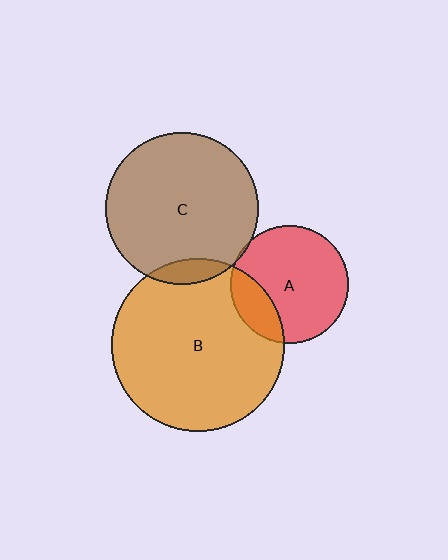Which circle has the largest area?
Circle B (orange).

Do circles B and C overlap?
Yes.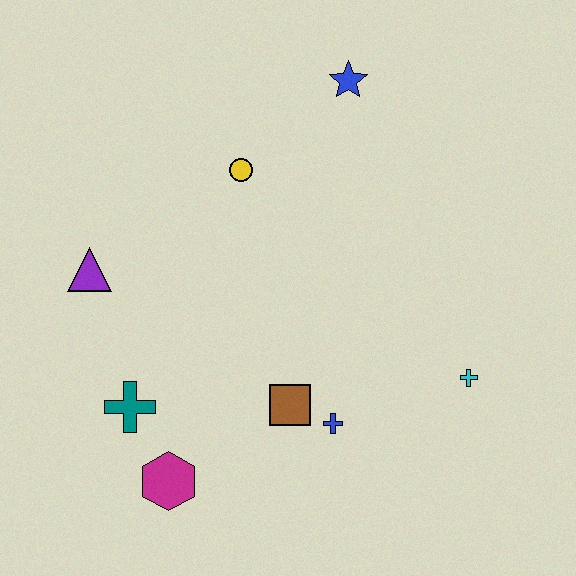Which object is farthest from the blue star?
The magenta hexagon is farthest from the blue star.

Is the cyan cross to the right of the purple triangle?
Yes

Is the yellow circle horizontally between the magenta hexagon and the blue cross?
Yes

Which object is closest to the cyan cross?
The blue cross is closest to the cyan cross.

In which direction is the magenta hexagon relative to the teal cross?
The magenta hexagon is below the teal cross.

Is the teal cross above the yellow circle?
No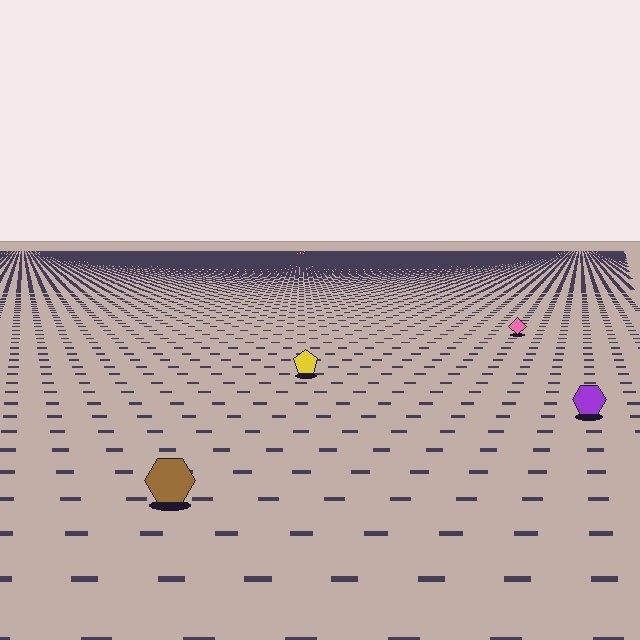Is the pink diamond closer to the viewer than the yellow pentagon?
No. The yellow pentagon is closer — you can tell from the texture gradient: the ground texture is coarser near it.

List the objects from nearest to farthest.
From nearest to farthest: the brown hexagon, the purple hexagon, the yellow pentagon, the pink diamond.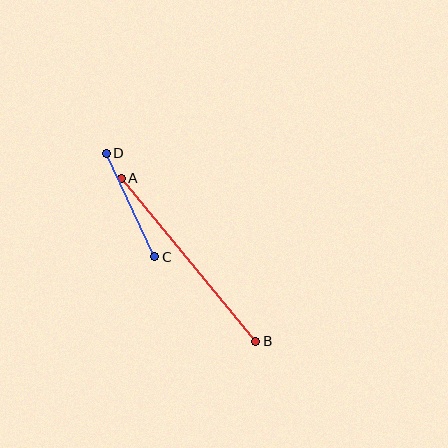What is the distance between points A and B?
The distance is approximately 211 pixels.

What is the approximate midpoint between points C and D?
The midpoint is at approximately (130, 205) pixels.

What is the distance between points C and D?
The distance is approximately 114 pixels.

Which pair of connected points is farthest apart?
Points A and B are farthest apart.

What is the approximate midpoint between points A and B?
The midpoint is at approximately (188, 260) pixels.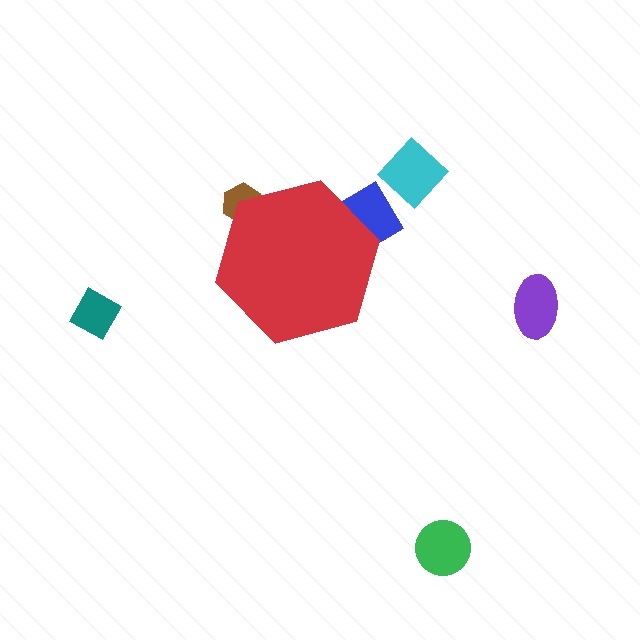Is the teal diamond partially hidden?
No, the teal diamond is fully visible.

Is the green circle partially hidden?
No, the green circle is fully visible.